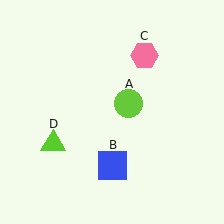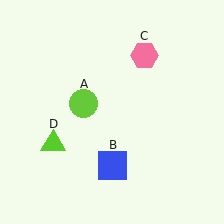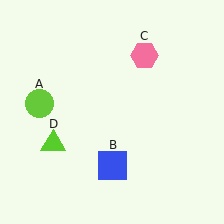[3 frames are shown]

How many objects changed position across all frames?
1 object changed position: lime circle (object A).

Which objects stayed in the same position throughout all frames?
Blue square (object B) and pink hexagon (object C) and lime triangle (object D) remained stationary.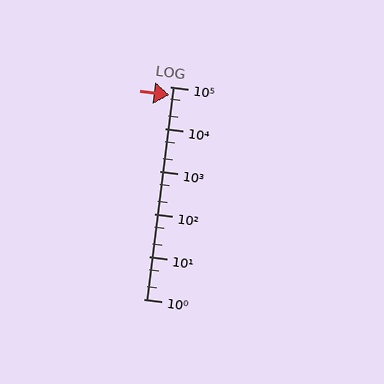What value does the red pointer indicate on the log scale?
The pointer indicates approximately 65000.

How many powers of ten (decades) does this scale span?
The scale spans 5 decades, from 1 to 100000.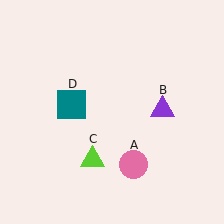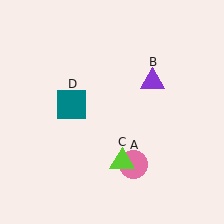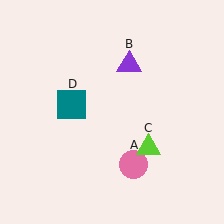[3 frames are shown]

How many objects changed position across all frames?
2 objects changed position: purple triangle (object B), lime triangle (object C).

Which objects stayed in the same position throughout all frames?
Pink circle (object A) and teal square (object D) remained stationary.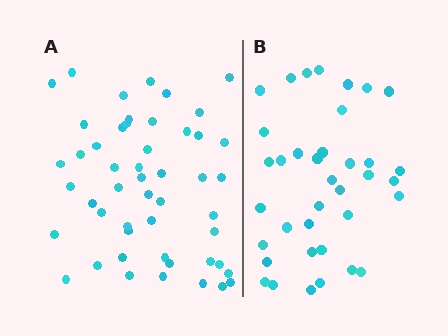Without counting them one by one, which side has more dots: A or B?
Region A (the left region) has more dots.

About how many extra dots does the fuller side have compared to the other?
Region A has approximately 15 more dots than region B.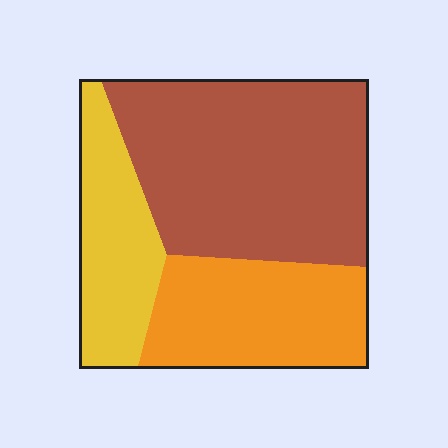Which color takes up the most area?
Brown, at roughly 50%.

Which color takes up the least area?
Yellow, at roughly 20%.